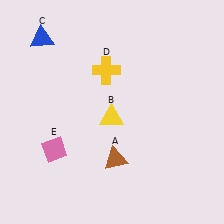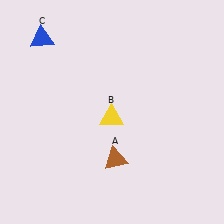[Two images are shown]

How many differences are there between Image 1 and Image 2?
There are 2 differences between the two images.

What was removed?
The pink diamond (E), the yellow cross (D) were removed in Image 2.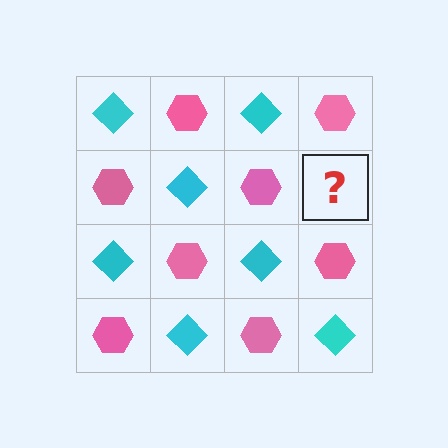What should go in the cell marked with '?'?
The missing cell should contain a cyan diamond.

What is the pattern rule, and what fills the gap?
The rule is that it alternates cyan diamond and pink hexagon in a checkerboard pattern. The gap should be filled with a cyan diamond.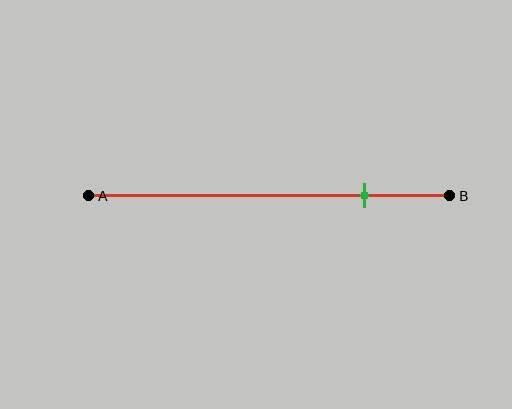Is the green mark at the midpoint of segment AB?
No, the mark is at about 75% from A, not at the 50% midpoint.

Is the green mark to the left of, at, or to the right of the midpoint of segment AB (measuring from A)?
The green mark is to the right of the midpoint of segment AB.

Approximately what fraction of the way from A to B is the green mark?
The green mark is approximately 75% of the way from A to B.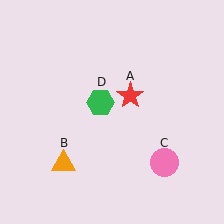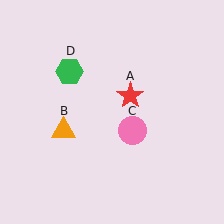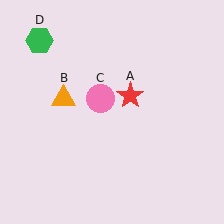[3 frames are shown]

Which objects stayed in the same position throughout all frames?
Red star (object A) remained stationary.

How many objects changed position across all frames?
3 objects changed position: orange triangle (object B), pink circle (object C), green hexagon (object D).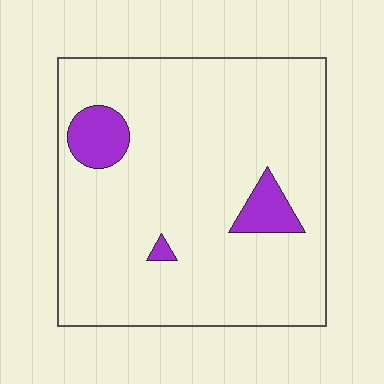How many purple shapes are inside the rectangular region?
3.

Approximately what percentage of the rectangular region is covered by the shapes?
Approximately 10%.